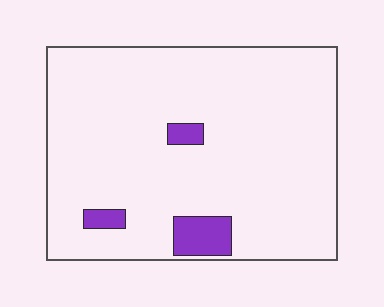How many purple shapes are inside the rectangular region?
3.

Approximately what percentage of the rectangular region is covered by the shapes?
Approximately 5%.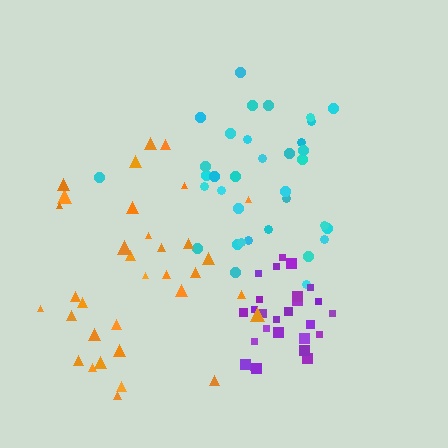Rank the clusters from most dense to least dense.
purple, cyan, orange.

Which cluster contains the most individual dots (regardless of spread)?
Cyan (35).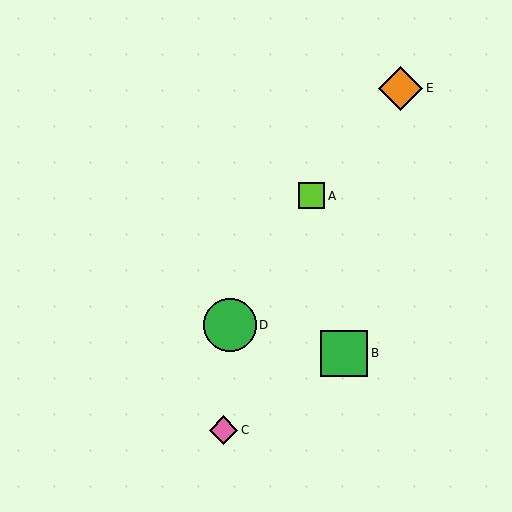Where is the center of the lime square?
The center of the lime square is at (311, 196).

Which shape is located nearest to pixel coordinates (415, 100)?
The orange diamond (labeled E) at (401, 88) is nearest to that location.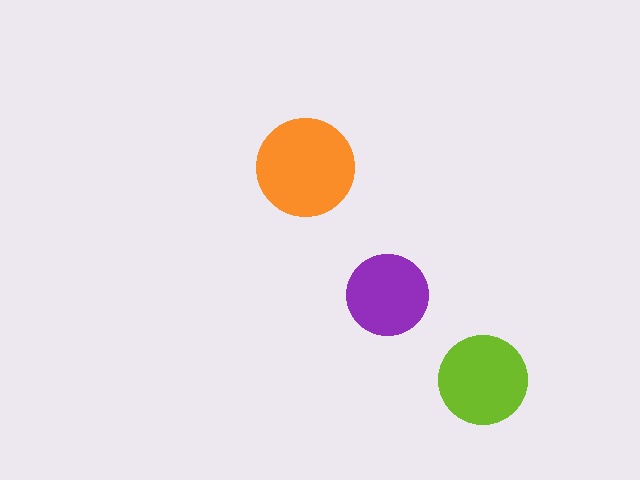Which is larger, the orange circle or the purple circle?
The orange one.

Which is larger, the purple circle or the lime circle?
The lime one.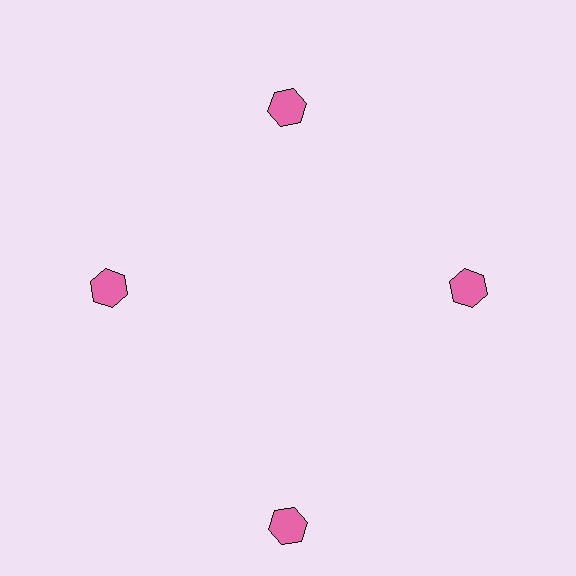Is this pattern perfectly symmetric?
No. The 4 pink hexagons are arranged in a ring, but one element near the 6 o'clock position is pushed outward from the center, breaking the 4-fold rotational symmetry.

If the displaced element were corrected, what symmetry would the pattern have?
It would have 4-fold rotational symmetry — the pattern would map onto itself every 90 degrees.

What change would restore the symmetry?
The symmetry would be restored by moving it inward, back onto the ring so that all 4 hexagons sit at equal angles and equal distance from the center.